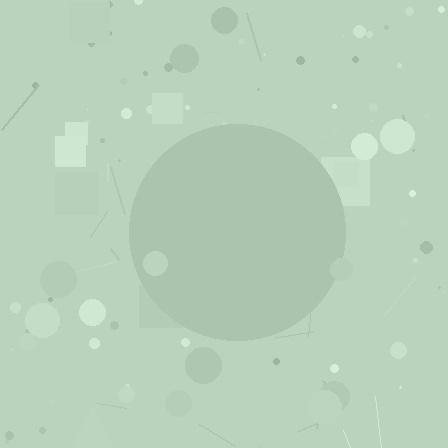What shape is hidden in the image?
A circle is hidden in the image.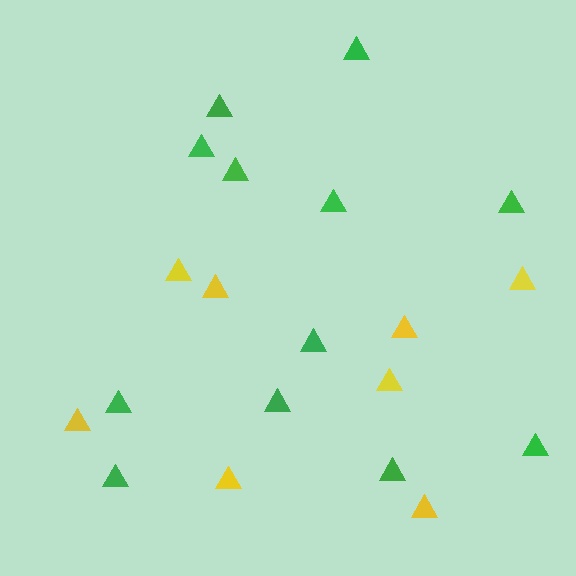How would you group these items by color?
There are 2 groups: one group of yellow triangles (8) and one group of green triangles (12).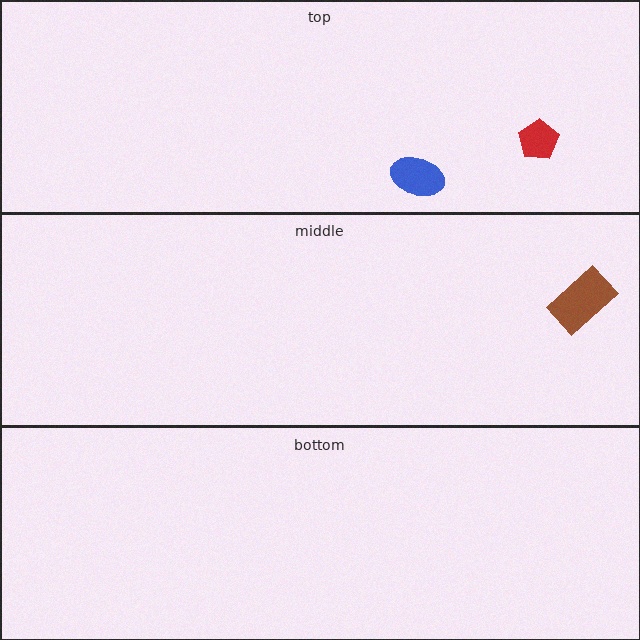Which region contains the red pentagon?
The top region.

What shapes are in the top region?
The blue ellipse, the red pentagon.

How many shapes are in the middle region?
1.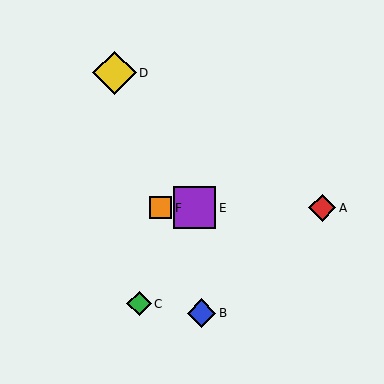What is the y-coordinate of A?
Object A is at y≈208.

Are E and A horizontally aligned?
Yes, both are at y≈208.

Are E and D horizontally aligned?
No, E is at y≈208 and D is at y≈73.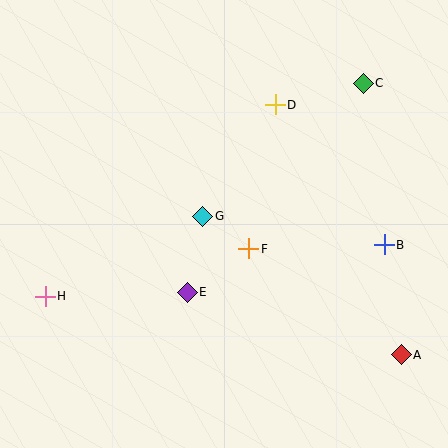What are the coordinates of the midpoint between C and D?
The midpoint between C and D is at (319, 94).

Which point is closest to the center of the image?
Point G at (203, 216) is closest to the center.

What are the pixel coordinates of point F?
Point F is at (249, 249).